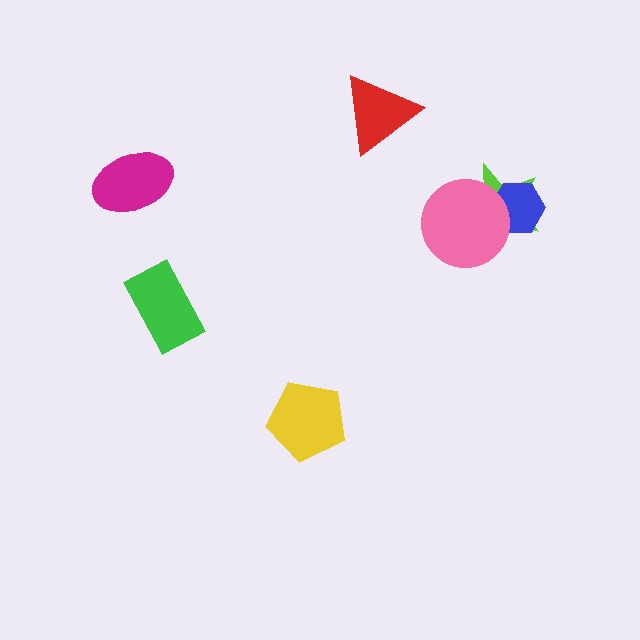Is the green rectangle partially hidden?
No, no other shape covers it.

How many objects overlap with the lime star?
2 objects overlap with the lime star.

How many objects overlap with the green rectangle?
0 objects overlap with the green rectangle.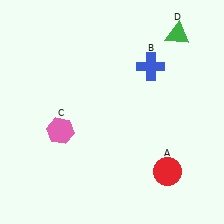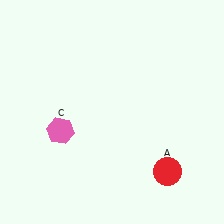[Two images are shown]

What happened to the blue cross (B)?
The blue cross (B) was removed in Image 2. It was in the top-right area of Image 1.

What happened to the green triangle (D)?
The green triangle (D) was removed in Image 2. It was in the top-right area of Image 1.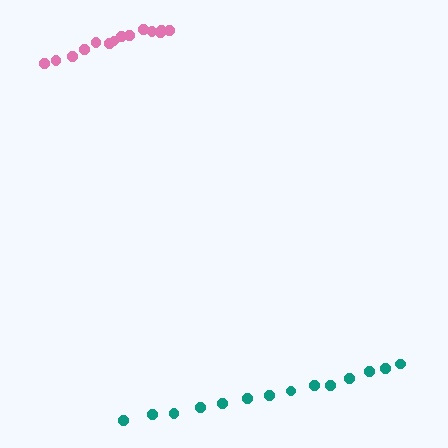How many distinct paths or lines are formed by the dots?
There are 2 distinct paths.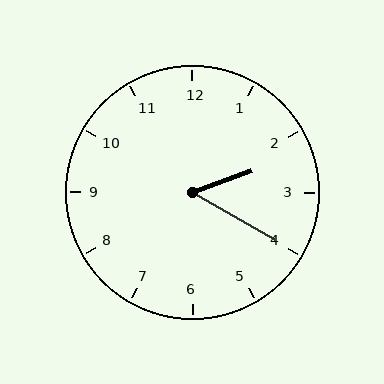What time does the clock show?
2:20.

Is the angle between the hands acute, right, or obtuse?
It is acute.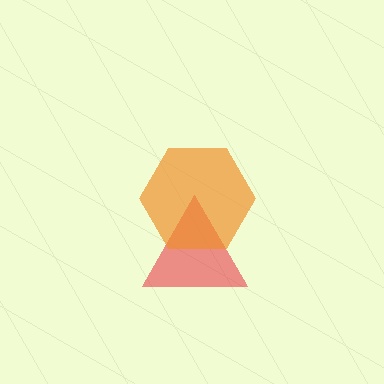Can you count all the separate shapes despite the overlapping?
Yes, there are 2 separate shapes.